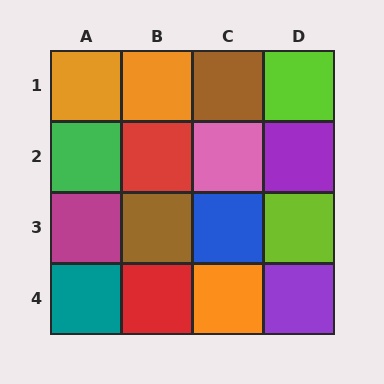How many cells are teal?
1 cell is teal.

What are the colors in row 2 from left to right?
Green, red, pink, purple.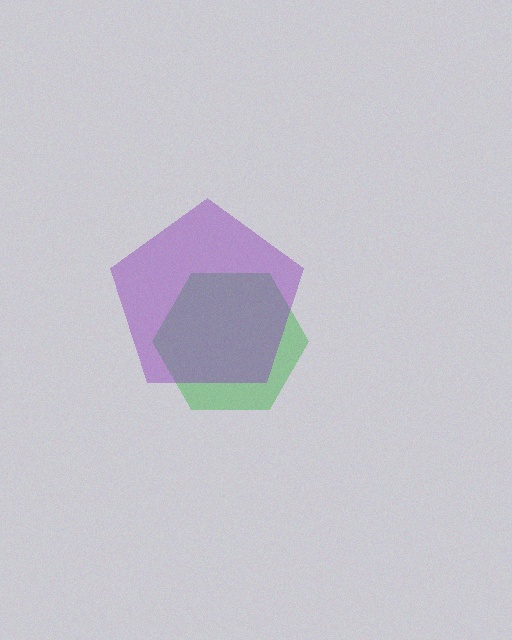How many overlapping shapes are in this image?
There are 2 overlapping shapes in the image.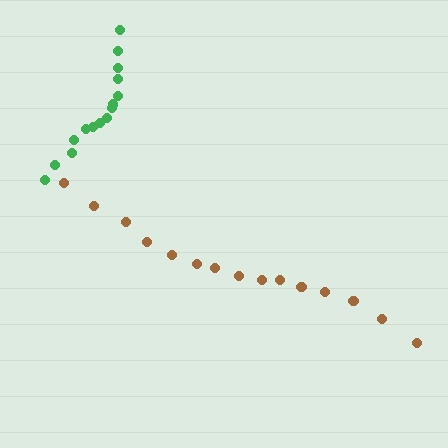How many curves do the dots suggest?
There are 2 distinct paths.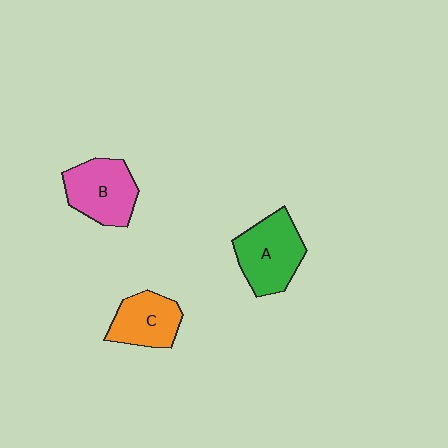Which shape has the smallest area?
Shape C (orange).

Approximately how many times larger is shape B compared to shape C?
Approximately 1.2 times.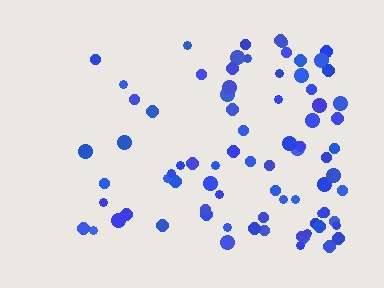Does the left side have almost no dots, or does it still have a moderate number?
Still a moderate number, just noticeably fewer than the right.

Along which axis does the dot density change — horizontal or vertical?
Horizontal.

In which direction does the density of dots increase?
From left to right, with the right side densest.